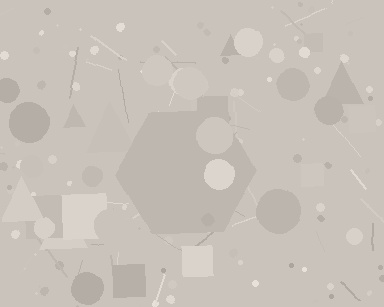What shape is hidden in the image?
A hexagon is hidden in the image.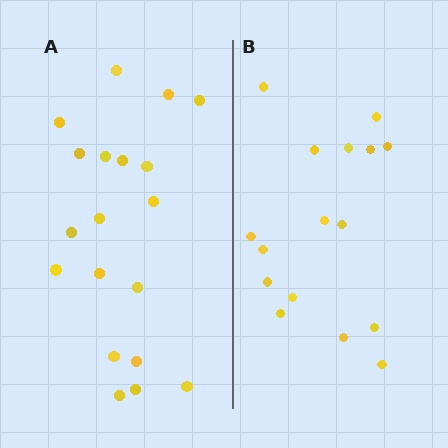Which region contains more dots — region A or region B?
Region A (the left region) has more dots.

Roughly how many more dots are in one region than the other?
Region A has just a few more — roughly 2 or 3 more dots than region B.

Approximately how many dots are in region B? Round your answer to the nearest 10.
About 20 dots. (The exact count is 16, which rounds to 20.)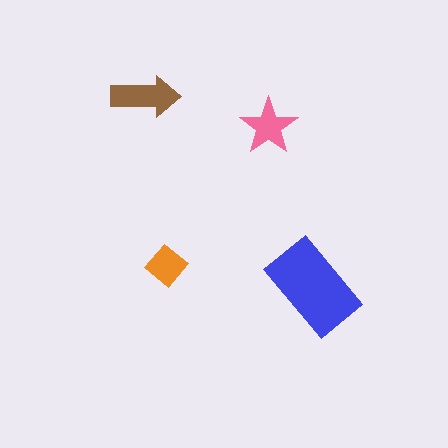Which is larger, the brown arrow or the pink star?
The brown arrow.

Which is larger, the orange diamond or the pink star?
The pink star.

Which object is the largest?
The blue rectangle.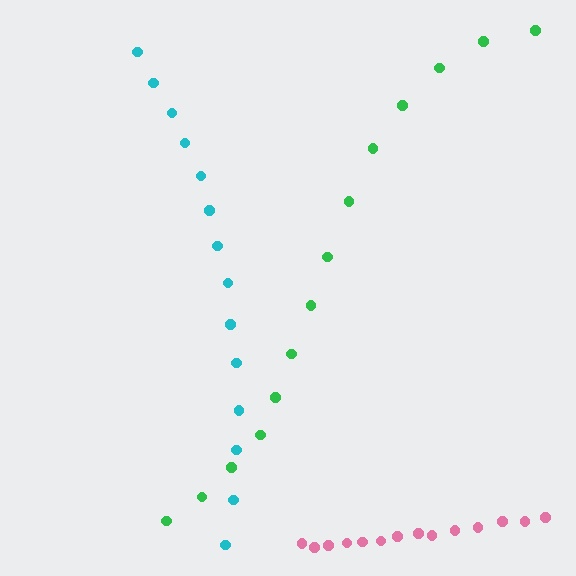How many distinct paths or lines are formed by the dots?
There are 3 distinct paths.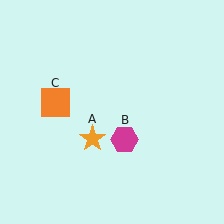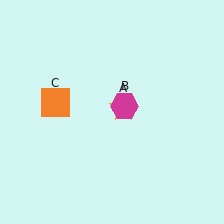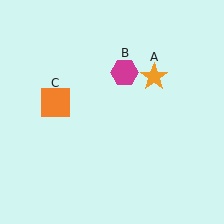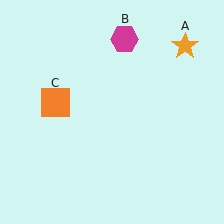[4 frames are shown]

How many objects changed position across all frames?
2 objects changed position: orange star (object A), magenta hexagon (object B).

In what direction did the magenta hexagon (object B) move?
The magenta hexagon (object B) moved up.